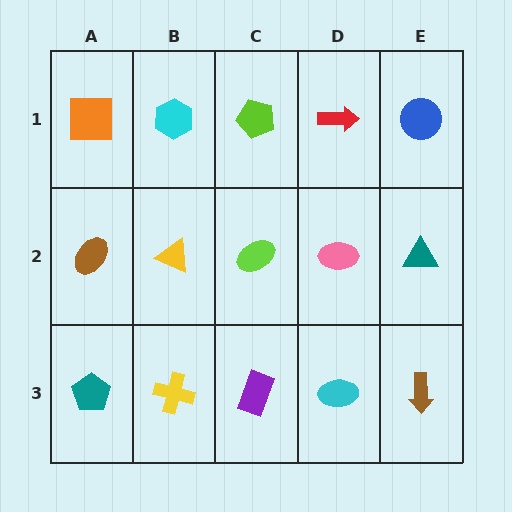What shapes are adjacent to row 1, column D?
A pink ellipse (row 2, column D), a lime pentagon (row 1, column C), a blue circle (row 1, column E).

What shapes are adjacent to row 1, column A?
A brown ellipse (row 2, column A), a cyan hexagon (row 1, column B).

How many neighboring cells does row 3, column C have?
3.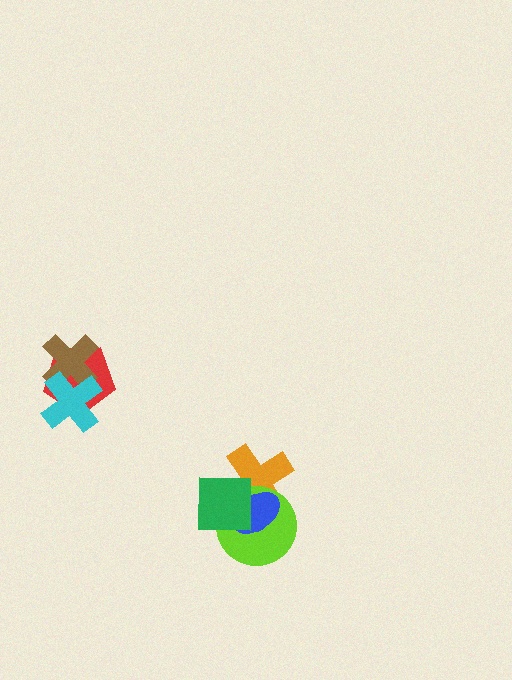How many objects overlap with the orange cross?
3 objects overlap with the orange cross.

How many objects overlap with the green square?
3 objects overlap with the green square.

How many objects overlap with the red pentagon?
2 objects overlap with the red pentagon.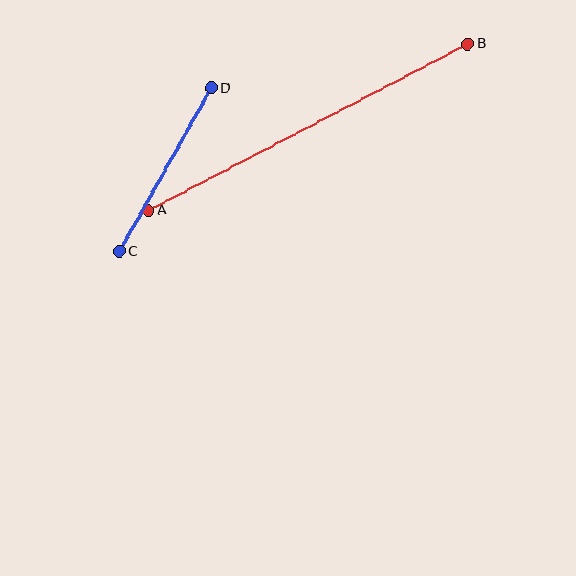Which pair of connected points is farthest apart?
Points A and B are farthest apart.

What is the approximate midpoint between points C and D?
The midpoint is at approximately (165, 170) pixels.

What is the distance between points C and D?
The distance is approximately 187 pixels.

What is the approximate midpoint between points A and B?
The midpoint is at approximately (308, 127) pixels.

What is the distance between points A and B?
The distance is approximately 360 pixels.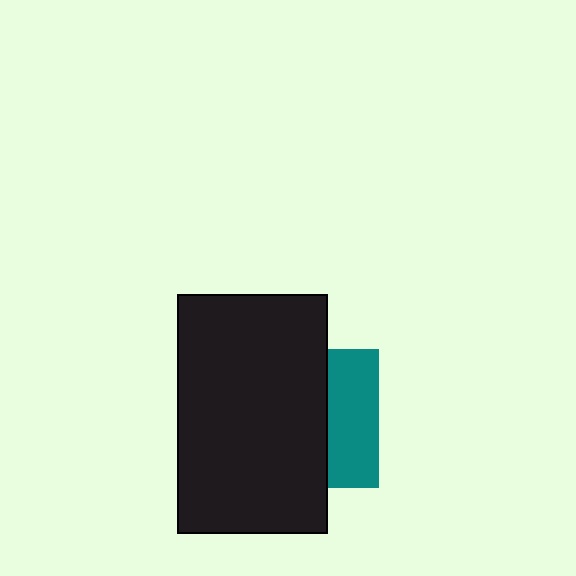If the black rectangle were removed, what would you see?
You would see the complete teal square.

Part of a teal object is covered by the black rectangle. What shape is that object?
It is a square.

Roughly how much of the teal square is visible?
A small part of it is visible (roughly 37%).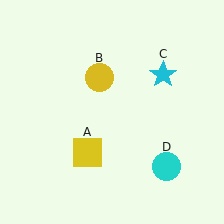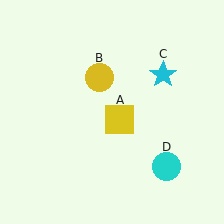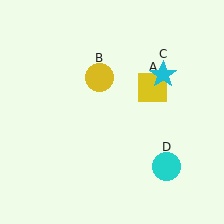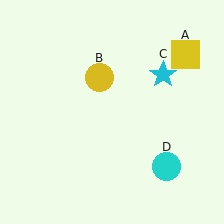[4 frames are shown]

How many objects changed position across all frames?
1 object changed position: yellow square (object A).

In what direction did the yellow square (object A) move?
The yellow square (object A) moved up and to the right.